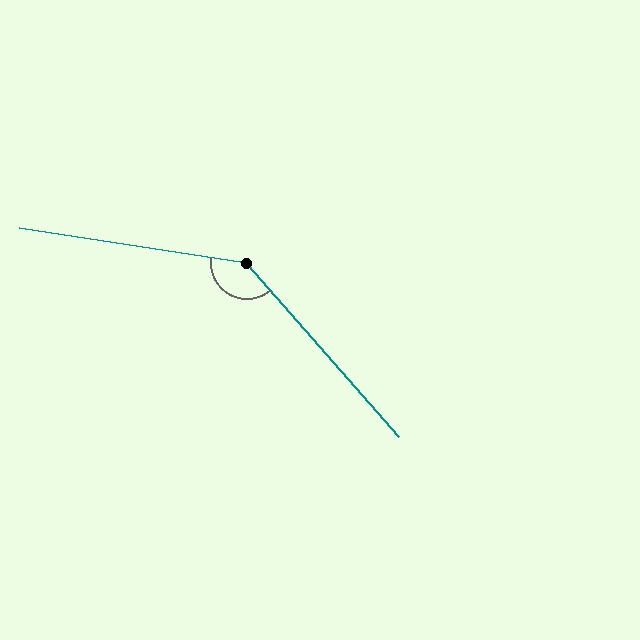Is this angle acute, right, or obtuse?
It is obtuse.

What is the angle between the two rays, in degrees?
Approximately 140 degrees.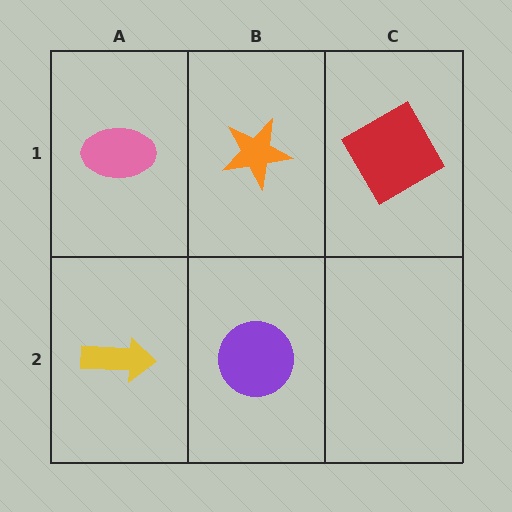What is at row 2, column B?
A purple circle.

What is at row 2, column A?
A yellow arrow.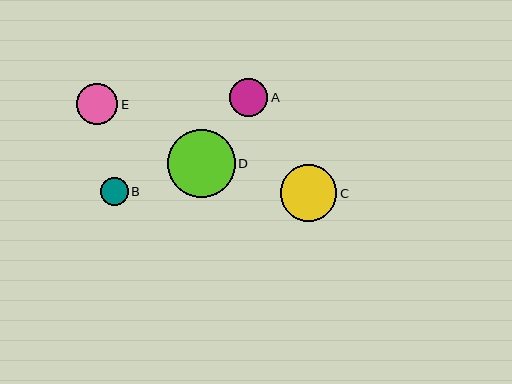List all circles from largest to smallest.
From largest to smallest: D, C, E, A, B.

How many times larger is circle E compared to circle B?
Circle E is approximately 1.5 times the size of circle B.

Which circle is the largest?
Circle D is the largest with a size of approximately 68 pixels.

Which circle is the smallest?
Circle B is the smallest with a size of approximately 28 pixels.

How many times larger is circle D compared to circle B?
Circle D is approximately 2.4 times the size of circle B.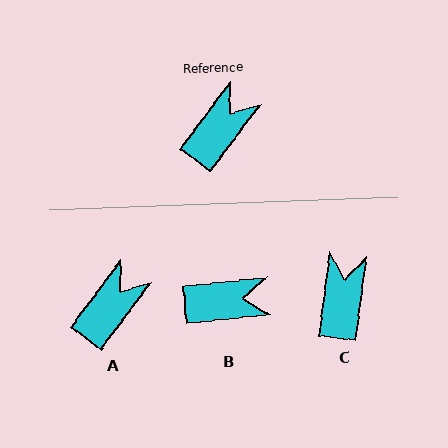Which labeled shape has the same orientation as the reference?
A.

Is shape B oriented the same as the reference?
No, it is off by about 48 degrees.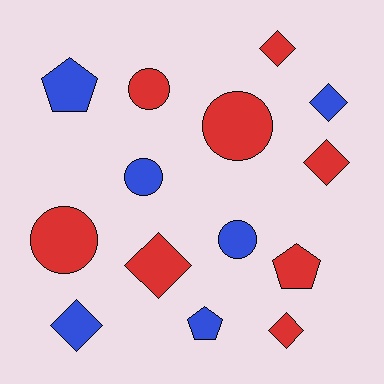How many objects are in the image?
There are 14 objects.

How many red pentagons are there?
There is 1 red pentagon.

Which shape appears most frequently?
Diamond, with 6 objects.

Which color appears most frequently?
Red, with 8 objects.